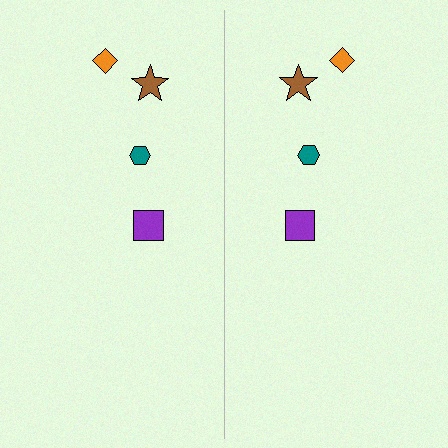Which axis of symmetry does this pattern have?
The pattern has a vertical axis of symmetry running through the center of the image.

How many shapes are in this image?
There are 8 shapes in this image.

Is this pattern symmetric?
Yes, this pattern has bilateral (reflection) symmetry.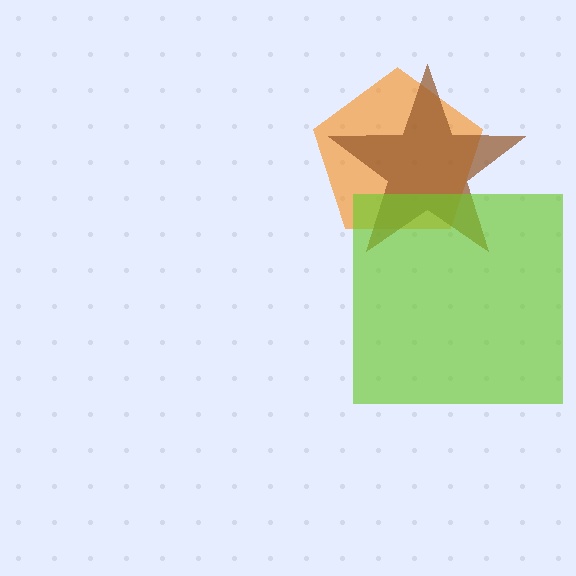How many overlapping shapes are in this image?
There are 3 overlapping shapes in the image.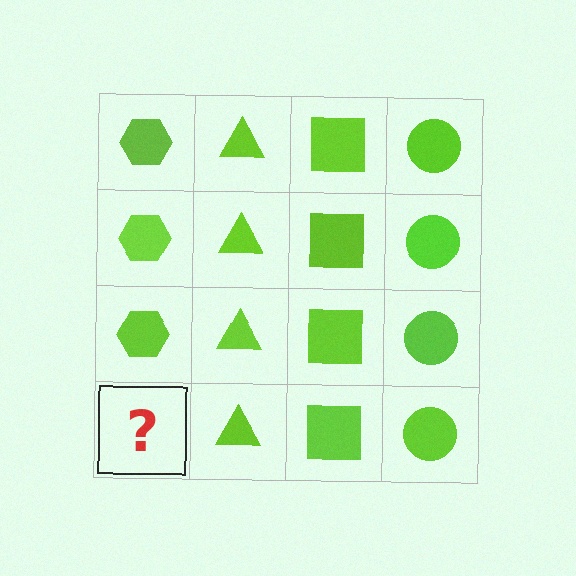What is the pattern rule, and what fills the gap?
The rule is that each column has a consistent shape. The gap should be filled with a lime hexagon.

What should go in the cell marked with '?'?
The missing cell should contain a lime hexagon.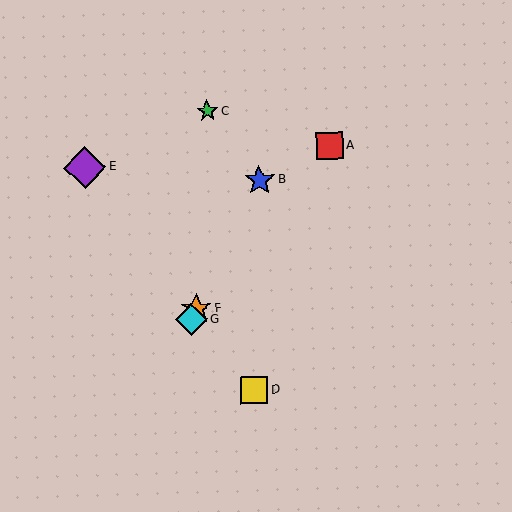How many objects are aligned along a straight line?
3 objects (B, F, G) are aligned along a straight line.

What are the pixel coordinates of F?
Object F is at (197, 309).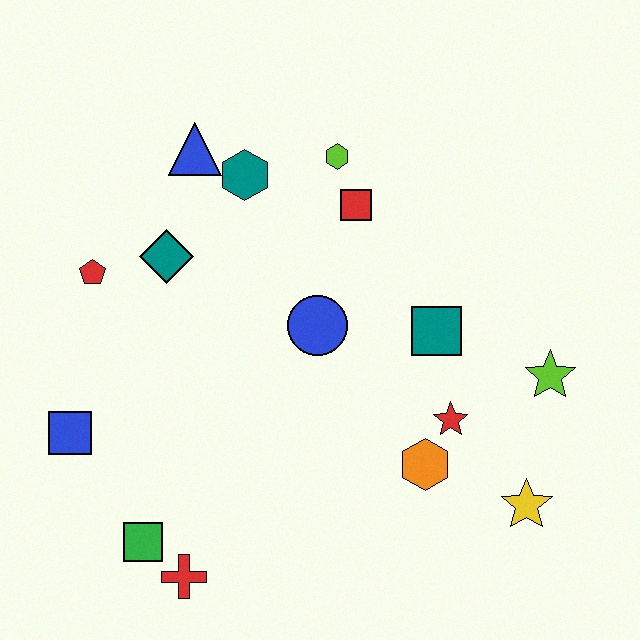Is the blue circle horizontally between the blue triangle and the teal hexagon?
No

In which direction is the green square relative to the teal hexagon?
The green square is below the teal hexagon.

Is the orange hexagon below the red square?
Yes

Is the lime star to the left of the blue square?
No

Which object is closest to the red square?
The lime hexagon is closest to the red square.